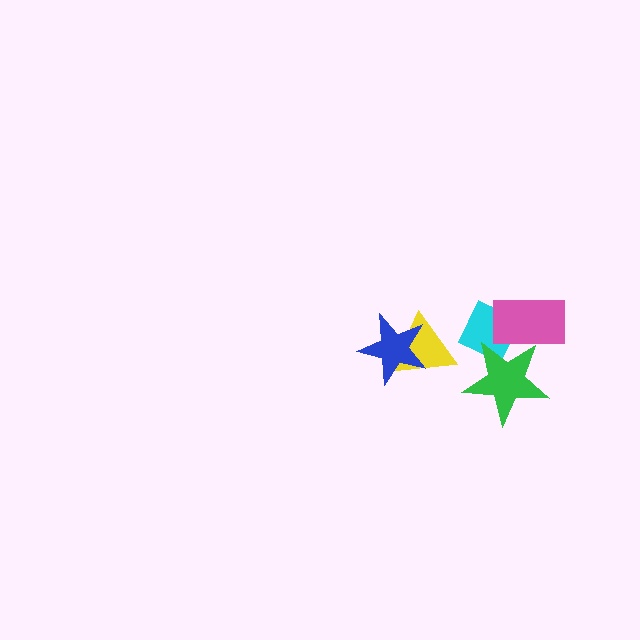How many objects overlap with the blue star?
1 object overlaps with the blue star.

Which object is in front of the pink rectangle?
The green star is in front of the pink rectangle.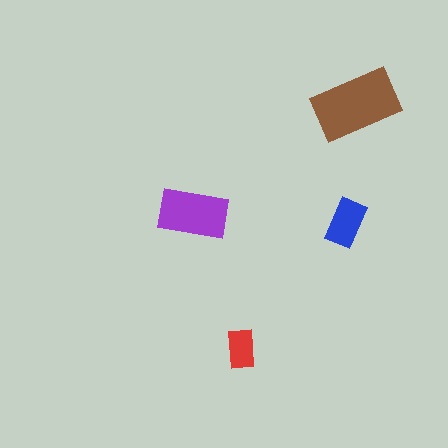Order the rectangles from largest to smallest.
the brown one, the purple one, the blue one, the red one.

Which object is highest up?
The brown rectangle is topmost.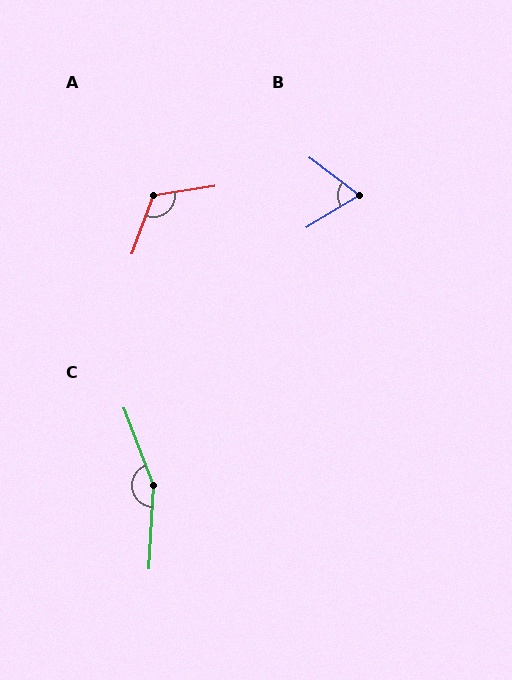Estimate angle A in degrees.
Approximately 119 degrees.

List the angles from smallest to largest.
B (69°), A (119°), C (156°).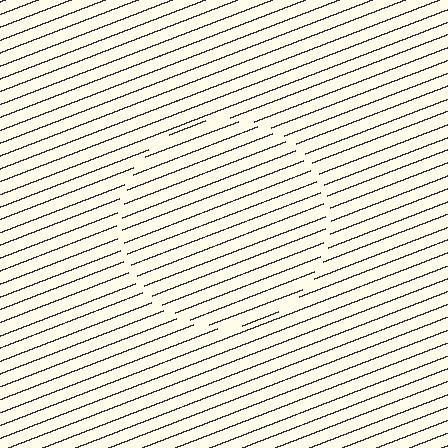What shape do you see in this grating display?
An illusory circle. The interior of the shape contains the same grating, shifted by half a period — the contour is defined by the phase discontinuity where line-ends from the inner and outer gratings abut.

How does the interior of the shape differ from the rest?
The interior of the shape contains the same grating, shifted by half a period — the contour is defined by the phase discontinuity where line-ends from the inner and outer gratings abut.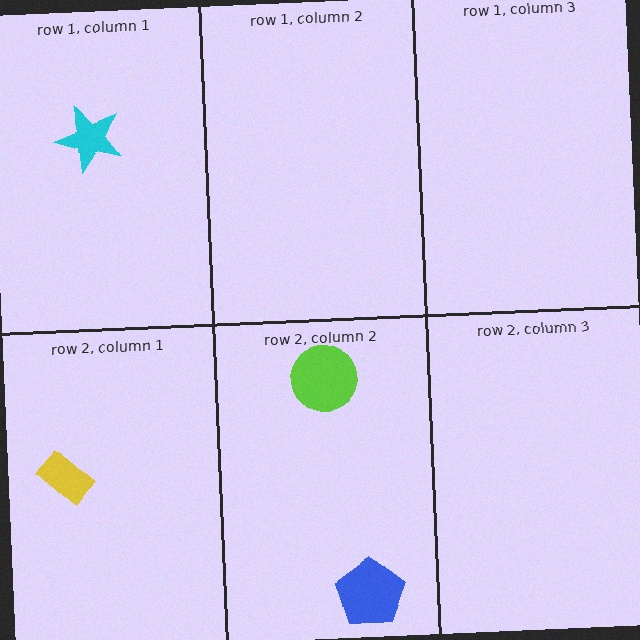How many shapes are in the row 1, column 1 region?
1.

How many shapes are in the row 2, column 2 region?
2.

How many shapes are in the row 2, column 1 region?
1.